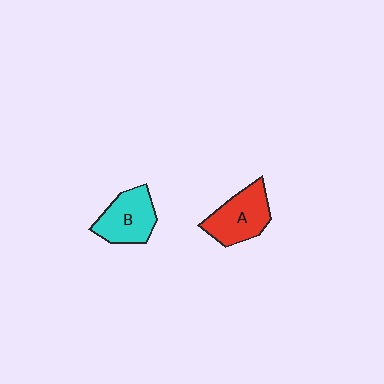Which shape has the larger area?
Shape A (red).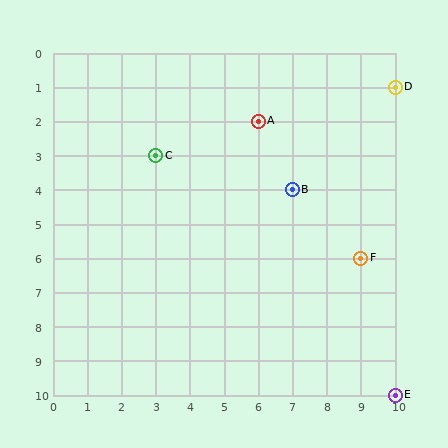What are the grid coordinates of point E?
Point E is at grid coordinates (10, 10).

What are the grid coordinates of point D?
Point D is at grid coordinates (10, 1).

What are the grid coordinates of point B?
Point B is at grid coordinates (7, 4).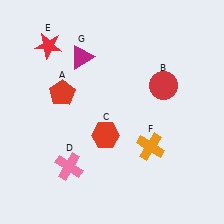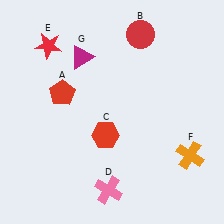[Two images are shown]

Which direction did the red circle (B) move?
The red circle (B) moved up.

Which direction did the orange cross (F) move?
The orange cross (F) moved right.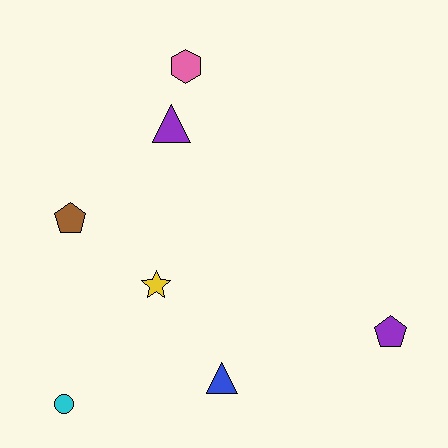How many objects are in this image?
There are 7 objects.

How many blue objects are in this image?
There is 1 blue object.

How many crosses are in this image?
There are no crosses.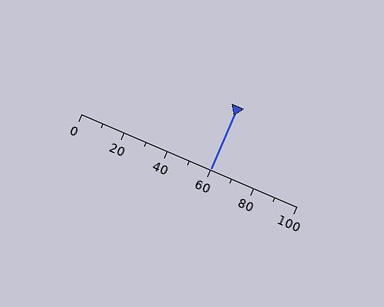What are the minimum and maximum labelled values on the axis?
The axis runs from 0 to 100.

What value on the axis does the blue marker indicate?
The marker indicates approximately 60.